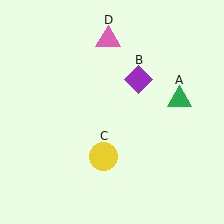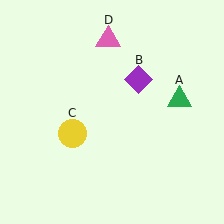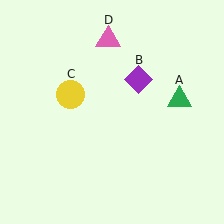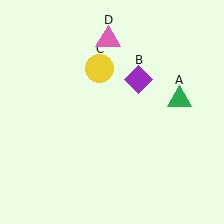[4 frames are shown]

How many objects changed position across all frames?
1 object changed position: yellow circle (object C).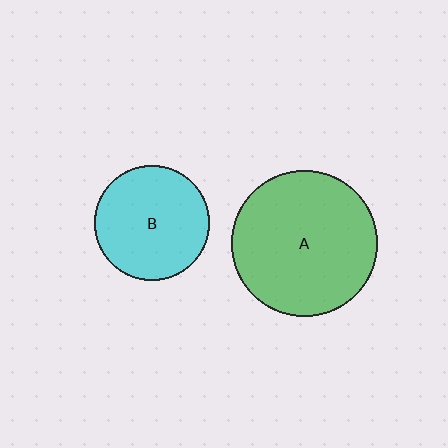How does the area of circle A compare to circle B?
Approximately 1.6 times.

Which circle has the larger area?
Circle A (green).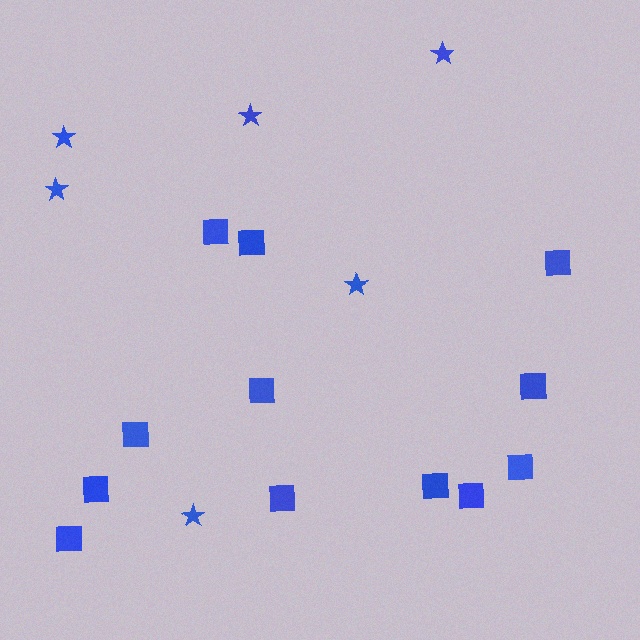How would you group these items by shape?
There are 2 groups: one group of stars (6) and one group of squares (12).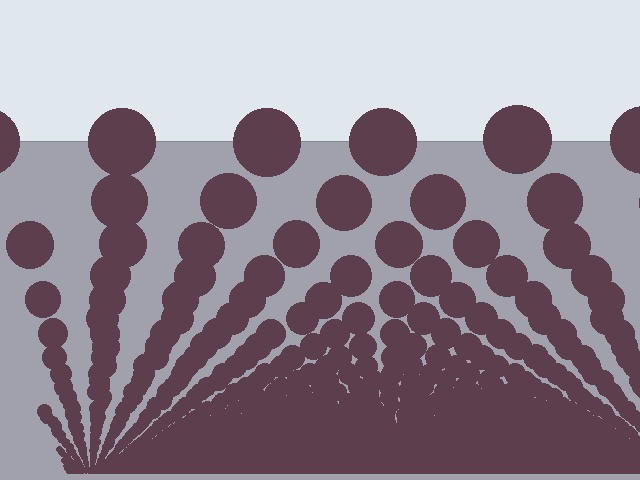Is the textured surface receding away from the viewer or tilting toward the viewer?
The surface appears to tilt toward the viewer. Texture elements get larger and sparser toward the top.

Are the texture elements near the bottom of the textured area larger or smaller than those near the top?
Smaller. The gradient is inverted — elements near the bottom are smaller and denser.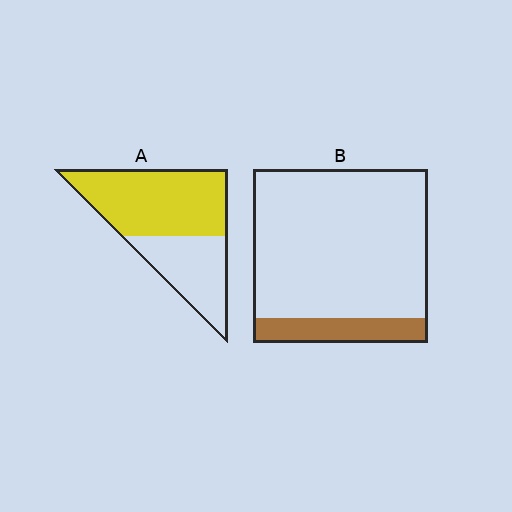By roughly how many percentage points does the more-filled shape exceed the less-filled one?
By roughly 50 percentage points (A over B).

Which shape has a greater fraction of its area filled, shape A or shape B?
Shape A.